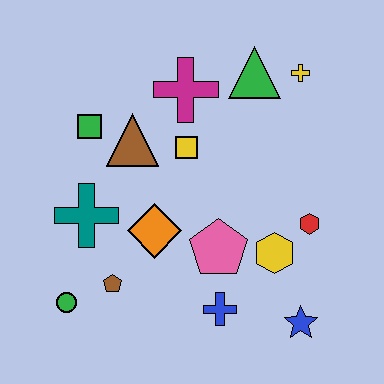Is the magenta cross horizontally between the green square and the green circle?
No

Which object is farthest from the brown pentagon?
The yellow cross is farthest from the brown pentagon.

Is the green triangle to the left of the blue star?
Yes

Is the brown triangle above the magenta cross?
No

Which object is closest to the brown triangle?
The green square is closest to the brown triangle.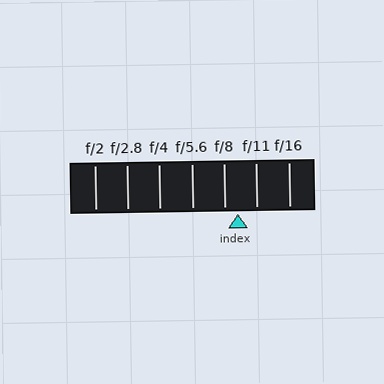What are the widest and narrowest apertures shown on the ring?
The widest aperture shown is f/2 and the narrowest is f/16.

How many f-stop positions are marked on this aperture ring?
There are 7 f-stop positions marked.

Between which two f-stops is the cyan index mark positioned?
The index mark is between f/8 and f/11.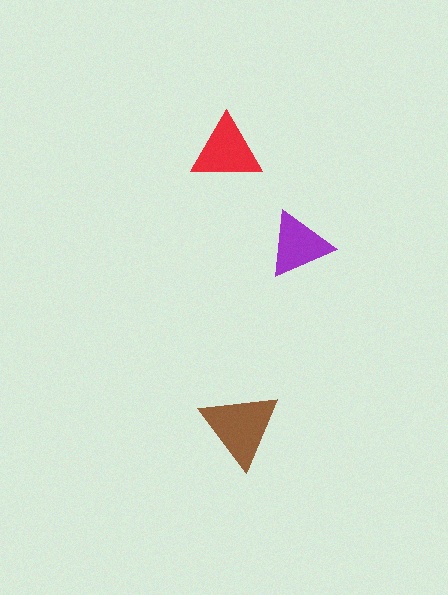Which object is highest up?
The red triangle is topmost.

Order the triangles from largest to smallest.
the brown one, the red one, the purple one.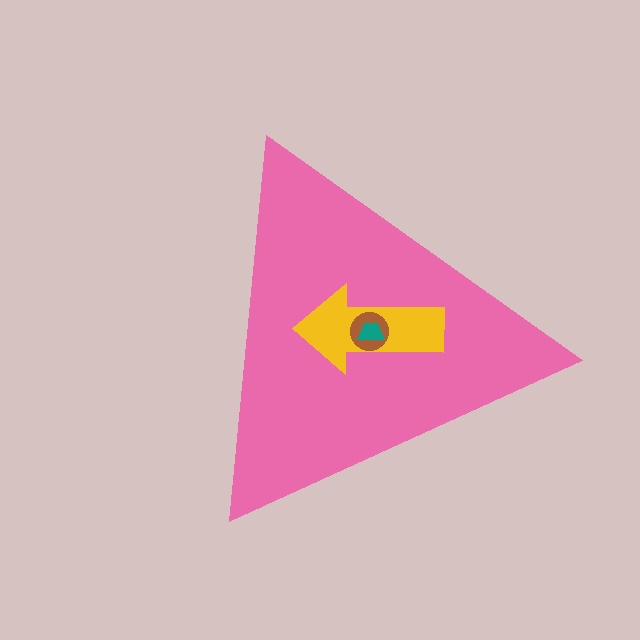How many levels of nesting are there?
4.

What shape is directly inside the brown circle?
The teal trapezoid.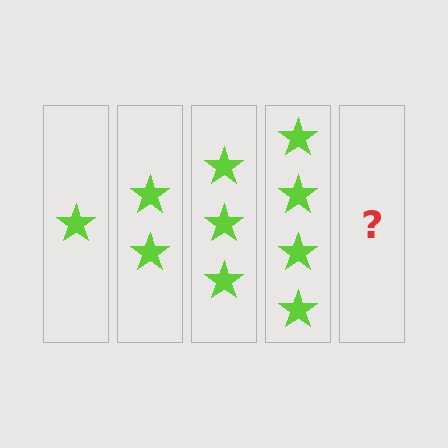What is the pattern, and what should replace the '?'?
The pattern is that each step adds one more star. The '?' should be 5 stars.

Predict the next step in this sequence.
The next step is 5 stars.